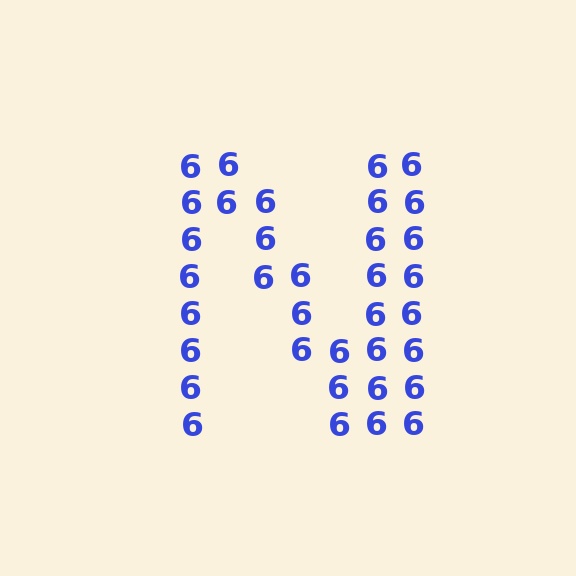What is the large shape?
The large shape is the letter N.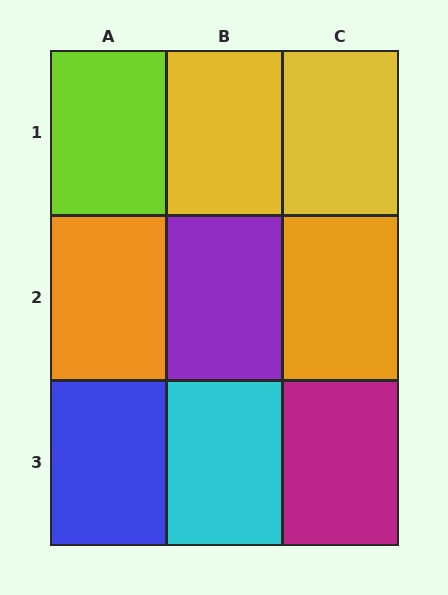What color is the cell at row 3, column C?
Magenta.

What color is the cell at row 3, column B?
Cyan.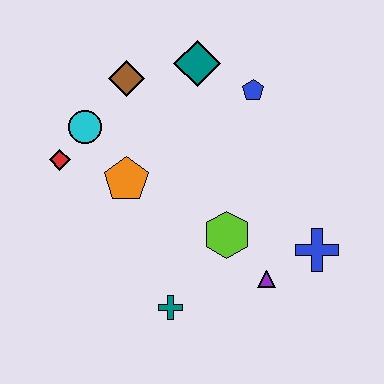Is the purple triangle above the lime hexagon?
No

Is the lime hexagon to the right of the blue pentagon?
No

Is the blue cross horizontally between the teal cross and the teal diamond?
No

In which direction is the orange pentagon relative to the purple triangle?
The orange pentagon is to the left of the purple triangle.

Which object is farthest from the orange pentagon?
The blue cross is farthest from the orange pentagon.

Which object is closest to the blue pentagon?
The teal diamond is closest to the blue pentagon.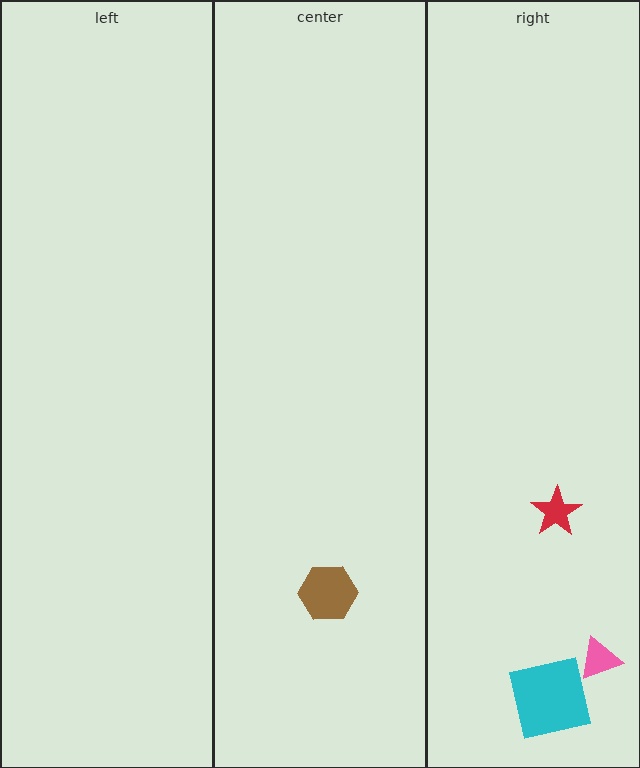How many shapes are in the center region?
1.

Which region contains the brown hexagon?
The center region.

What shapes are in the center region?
The brown hexagon.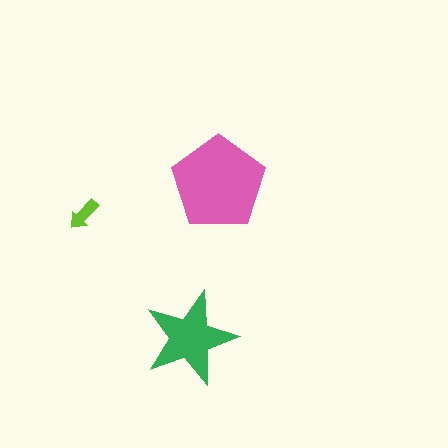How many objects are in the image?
There are 3 objects in the image.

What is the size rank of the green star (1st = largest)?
2nd.